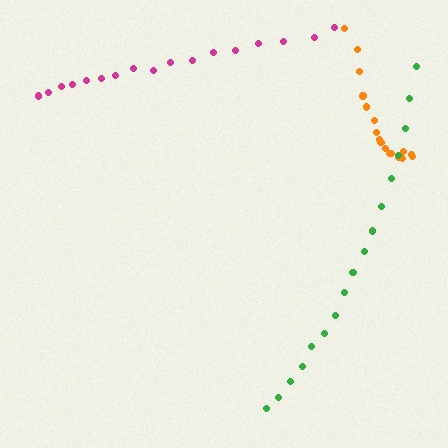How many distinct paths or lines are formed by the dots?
There are 3 distinct paths.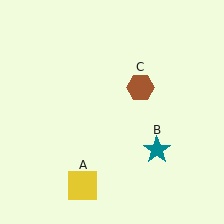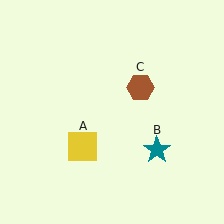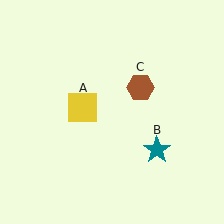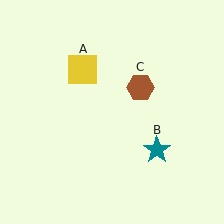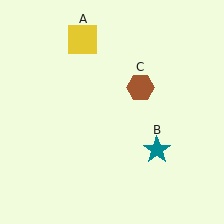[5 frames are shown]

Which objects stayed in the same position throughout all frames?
Teal star (object B) and brown hexagon (object C) remained stationary.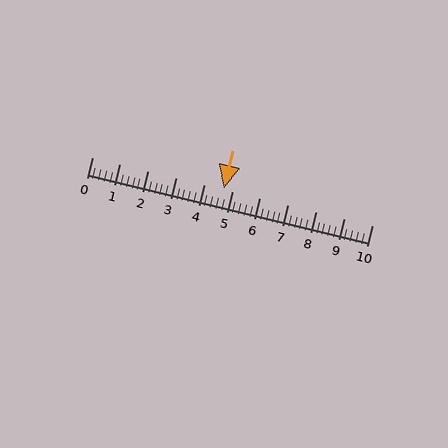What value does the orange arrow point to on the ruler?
The orange arrow points to approximately 4.7.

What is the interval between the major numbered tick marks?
The major tick marks are spaced 1 units apart.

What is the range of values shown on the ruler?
The ruler shows values from 0 to 10.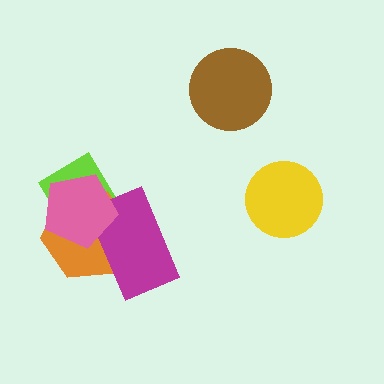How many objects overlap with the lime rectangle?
3 objects overlap with the lime rectangle.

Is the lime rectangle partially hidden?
Yes, it is partially covered by another shape.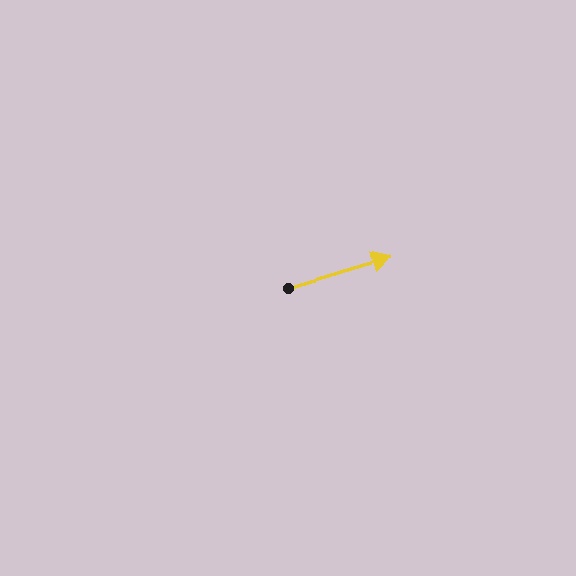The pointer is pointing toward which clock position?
Roughly 2 o'clock.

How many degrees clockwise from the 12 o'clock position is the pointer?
Approximately 74 degrees.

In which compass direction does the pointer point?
East.